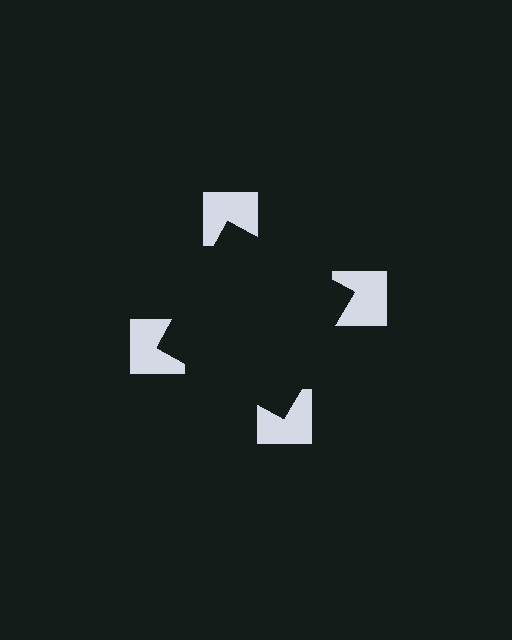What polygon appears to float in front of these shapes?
An illusory square — its edges are inferred from the aligned wedge cuts in the notched squares, not physically drawn.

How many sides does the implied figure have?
4 sides.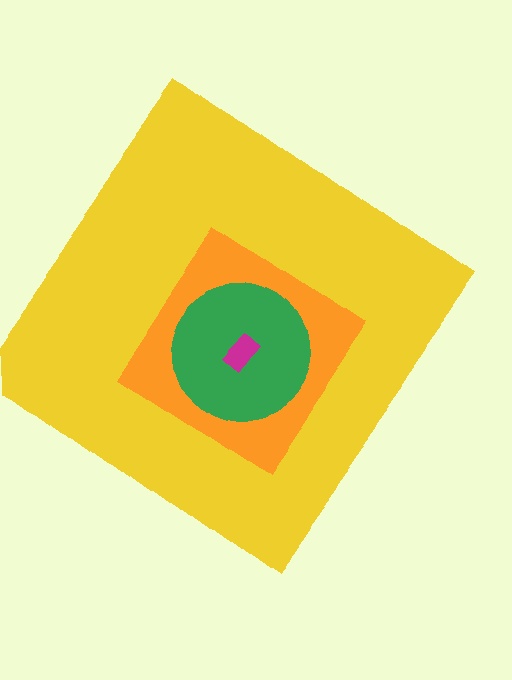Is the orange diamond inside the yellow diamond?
Yes.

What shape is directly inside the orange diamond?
The green circle.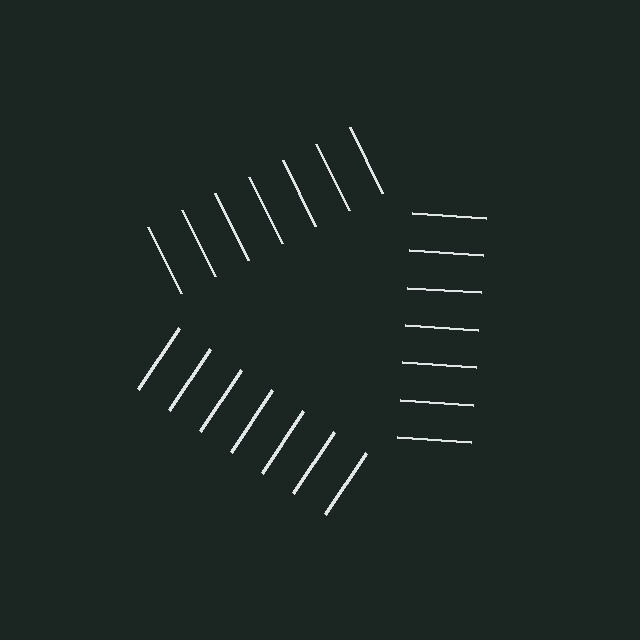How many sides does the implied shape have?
3 sides — the line-ends trace a triangle.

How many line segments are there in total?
21 — 7 along each of the 3 edges.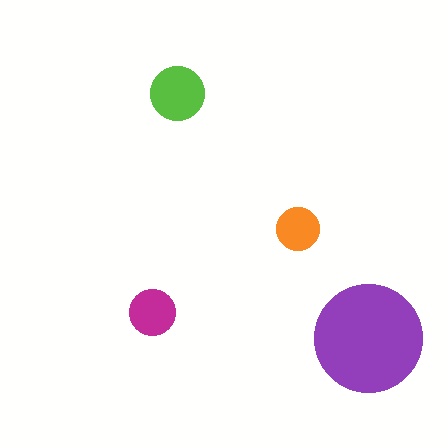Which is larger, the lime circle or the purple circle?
The purple one.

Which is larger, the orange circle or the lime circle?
The lime one.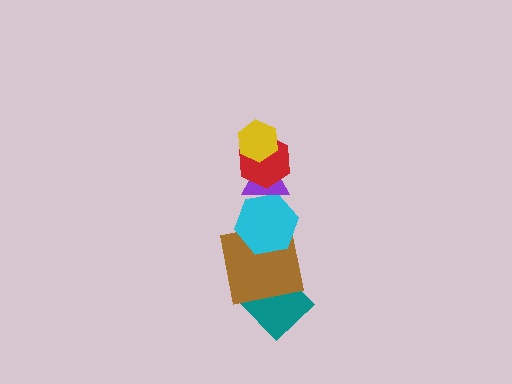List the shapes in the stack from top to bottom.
From top to bottom: the yellow hexagon, the red hexagon, the purple triangle, the cyan hexagon, the brown square, the teal diamond.